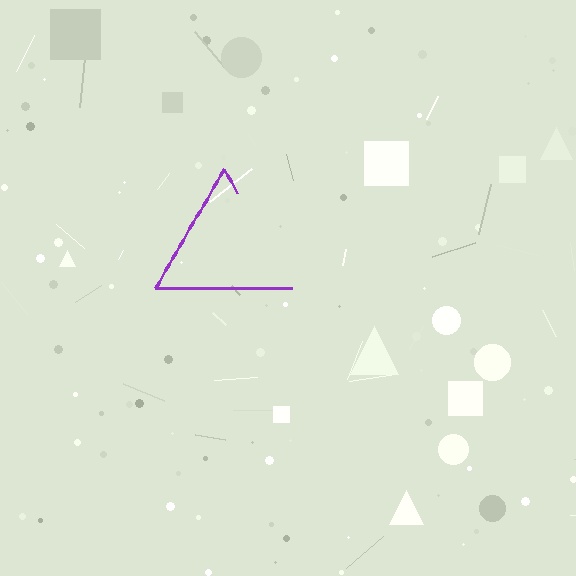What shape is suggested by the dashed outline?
The dashed outline suggests a triangle.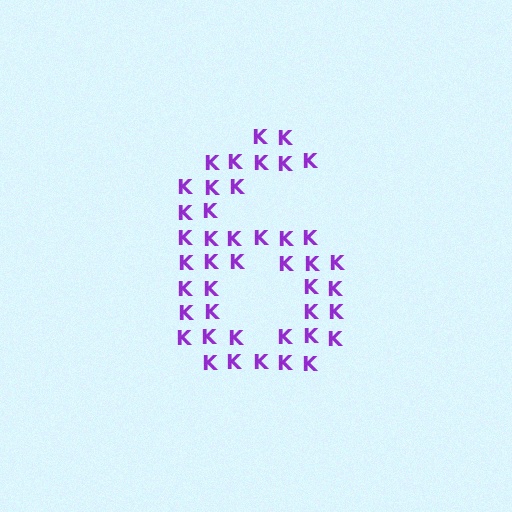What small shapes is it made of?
It is made of small letter K's.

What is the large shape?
The large shape is the digit 6.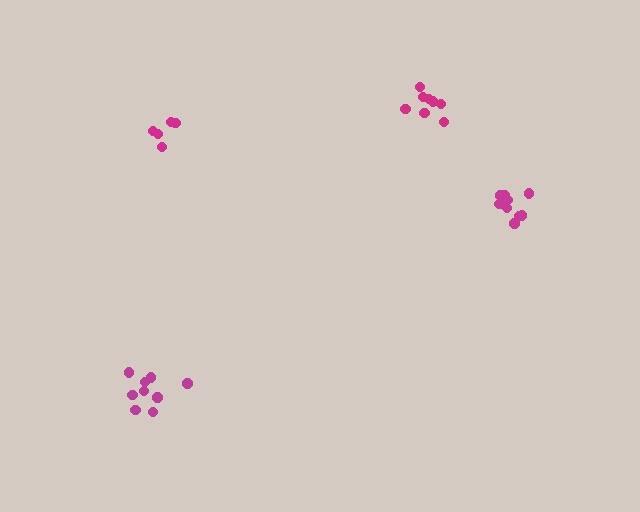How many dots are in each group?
Group 1: 5 dots, Group 2: 8 dots, Group 3: 9 dots, Group 4: 9 dots (31 total).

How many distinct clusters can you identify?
There are 4 distinct clusters.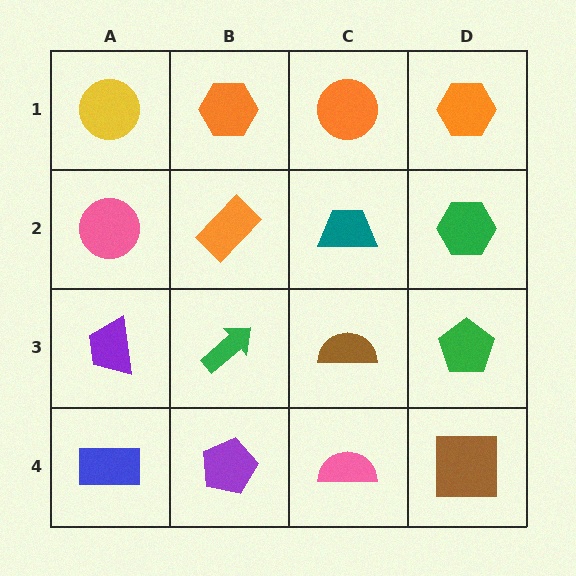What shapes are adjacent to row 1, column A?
A pink circle (row 2, column A), an orange hexagon (row 1, column B).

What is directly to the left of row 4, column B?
A blue rectangle.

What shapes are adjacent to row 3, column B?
An orange rectangle (row 2, column B), a purple pentagon (row 4, column B), a purple trapezoid (row 3, column A), a brown semicircle (row 3, column C).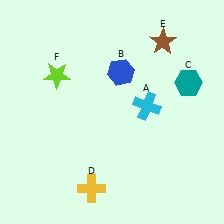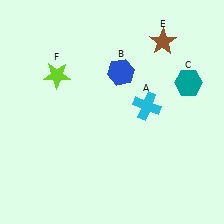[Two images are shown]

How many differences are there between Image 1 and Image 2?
There is 1 difference between the two images.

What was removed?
The yellow cross (D) was removed in Image 2.